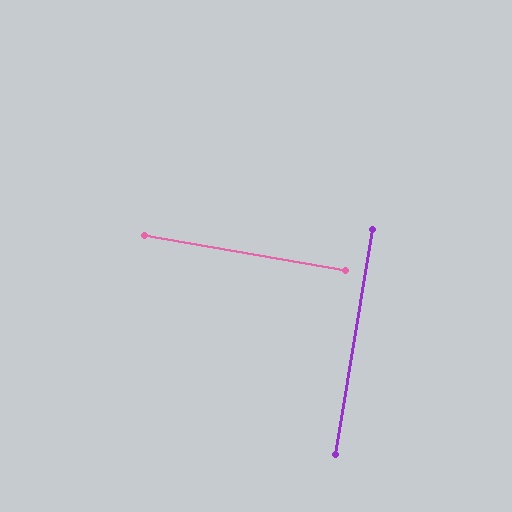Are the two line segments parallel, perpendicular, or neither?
Perpendicular — they meet at approximately 90°.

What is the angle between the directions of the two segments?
Approximately 90 degrees.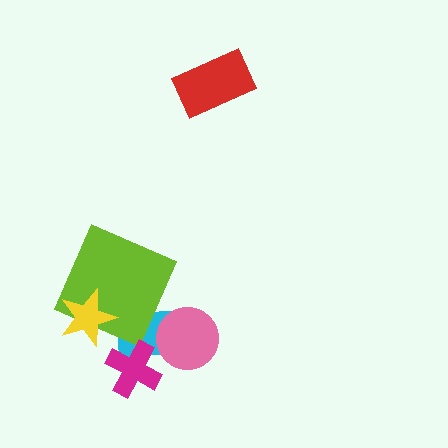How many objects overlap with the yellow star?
1 object overlaps with the yellow star.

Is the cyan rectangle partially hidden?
Yes, it is partially covered by another shape.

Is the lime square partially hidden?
Yes, it is partially covered by another shape.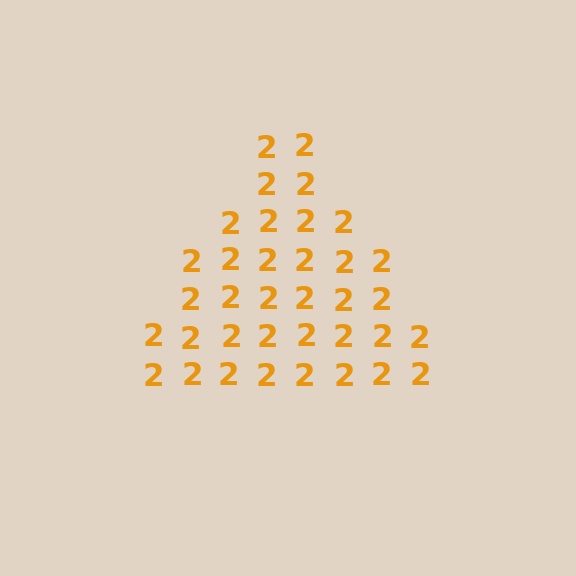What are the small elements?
The small elements are digit 2's.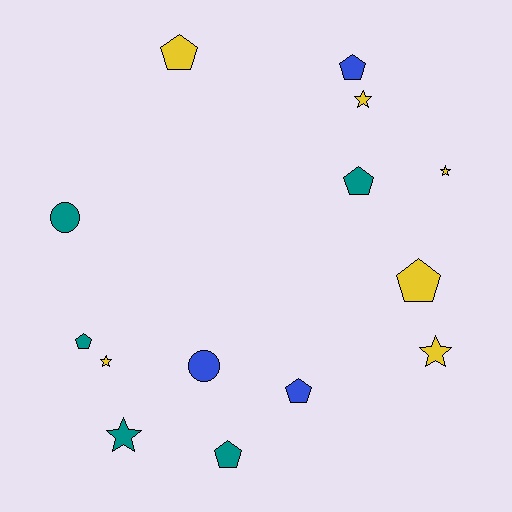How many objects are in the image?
There are 14 objects.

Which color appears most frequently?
Yellow, with 6 objects.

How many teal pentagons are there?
There are 3 teal pentagons.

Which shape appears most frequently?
Pentagon, with 7 objects.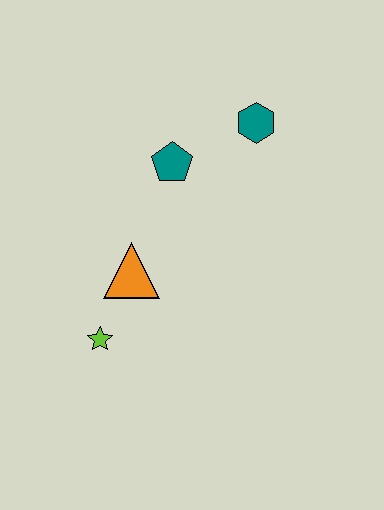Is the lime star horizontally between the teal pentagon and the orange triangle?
No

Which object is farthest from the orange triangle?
The teal hexagon is farthest from the orange triangle.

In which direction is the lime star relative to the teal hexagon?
The lime star is below the teal hexagon.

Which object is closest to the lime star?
The orange triangle is closest to the lime star.